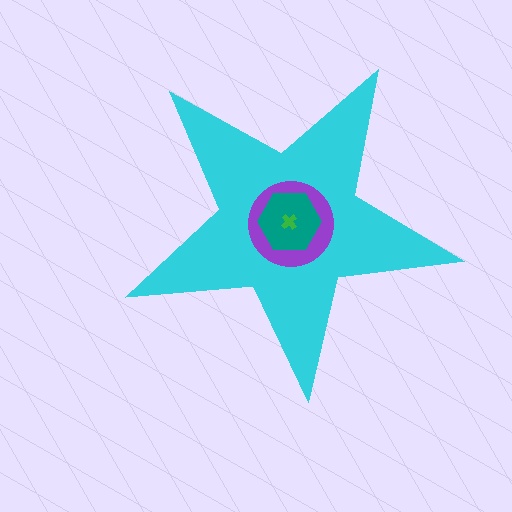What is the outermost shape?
The cyan star.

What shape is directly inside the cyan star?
The purple circle.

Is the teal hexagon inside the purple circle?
Yes.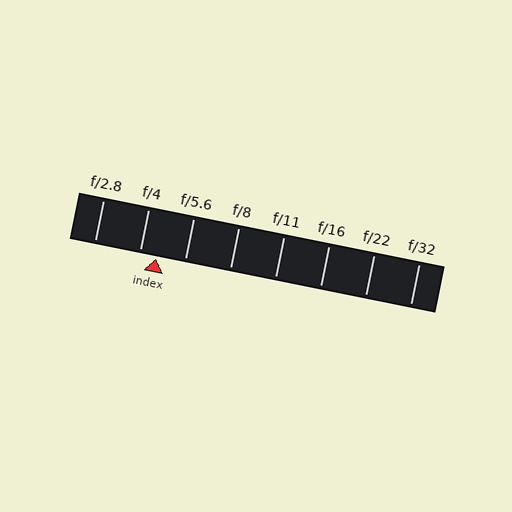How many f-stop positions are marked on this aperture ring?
There are 8 f-stop positions marked.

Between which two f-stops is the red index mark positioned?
The index mark is between f/4 and f/5.6.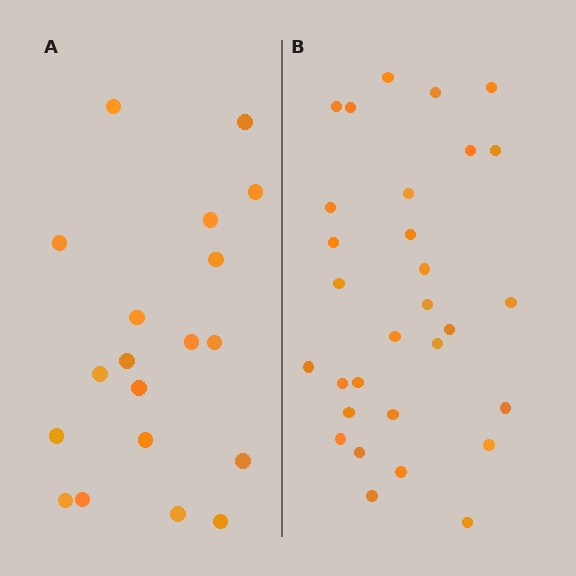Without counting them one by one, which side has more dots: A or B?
Region B (the right region) has more dots.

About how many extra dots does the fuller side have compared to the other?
Region B has roughly 12 or so more dots than region A.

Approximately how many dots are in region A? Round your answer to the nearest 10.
About 20 dots. (The exact count is 19, which rounds to 20.)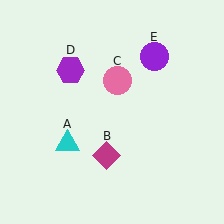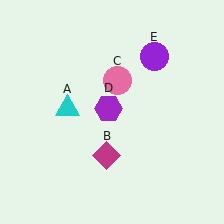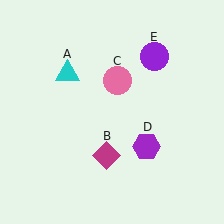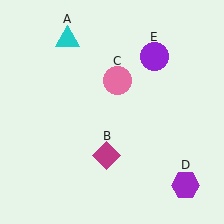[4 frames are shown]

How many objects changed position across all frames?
2 objects changed position: cyan triangle (object A), purple hexagon (object D).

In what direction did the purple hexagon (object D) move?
The purple hexagon (object D) moved down and to the right.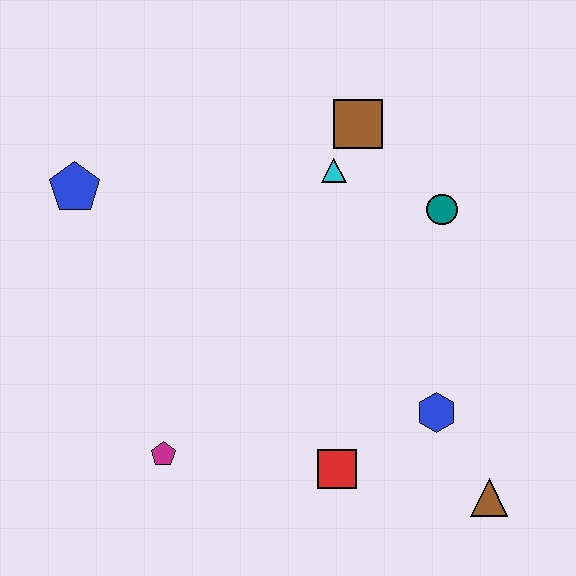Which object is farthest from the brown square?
The brown triangle is farthest from the brown square.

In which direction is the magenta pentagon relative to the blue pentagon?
The magenta pentagon is below the blue pentagon.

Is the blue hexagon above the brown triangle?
Yes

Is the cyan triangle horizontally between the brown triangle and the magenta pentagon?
Yes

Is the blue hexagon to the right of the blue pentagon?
Yes